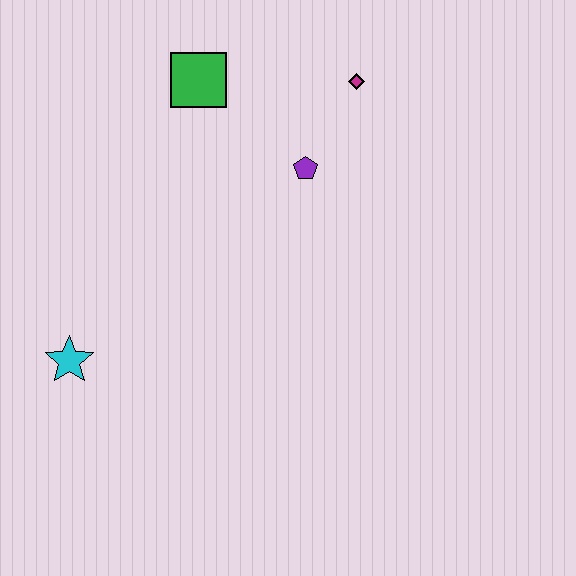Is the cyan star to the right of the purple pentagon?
No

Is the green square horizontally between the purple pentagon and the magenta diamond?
No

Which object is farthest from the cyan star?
The magenta diamond is farthest from the cyan star.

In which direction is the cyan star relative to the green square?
The cyan star is below the green square.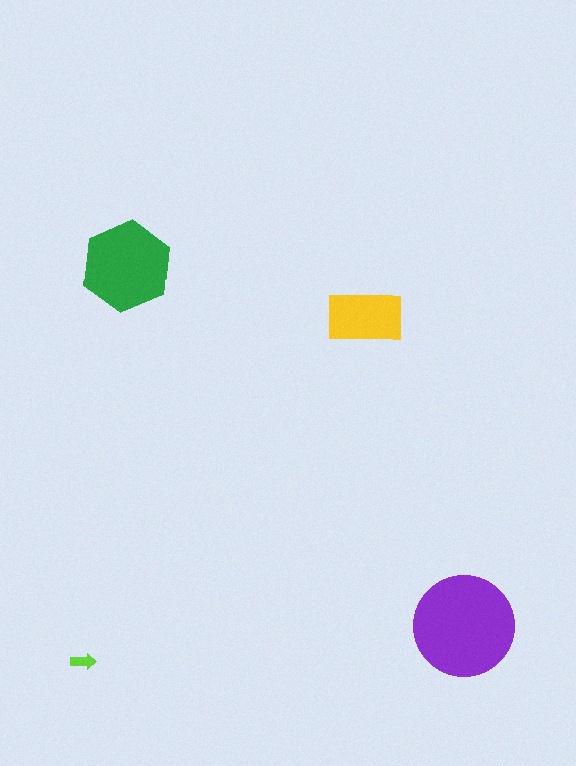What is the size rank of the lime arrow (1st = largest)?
4th.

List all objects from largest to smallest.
The purple circle, the green hexagon, the yellow rectangle, the lime arrow.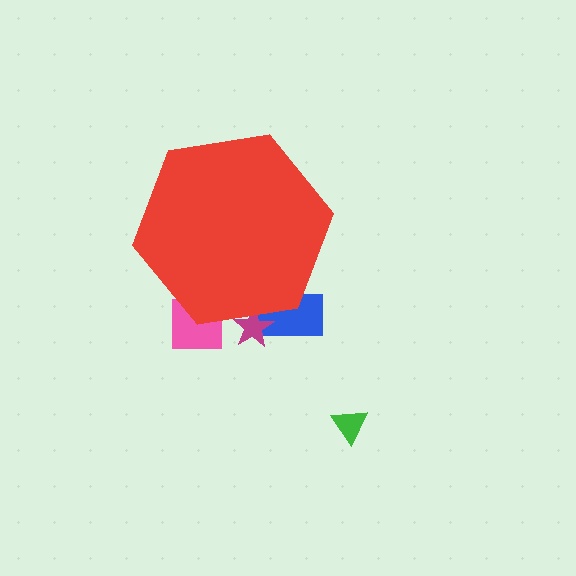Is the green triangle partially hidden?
No, the green triangle is fully visible.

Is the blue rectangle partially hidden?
Yes, the blue rectangle is partially hidden behind the red hexagon.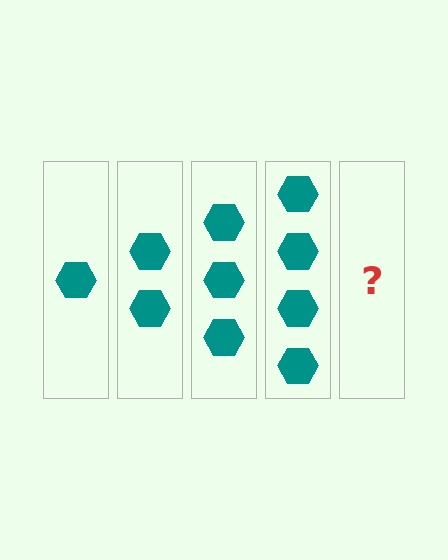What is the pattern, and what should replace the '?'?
The pattern is that each step adds one more hexagon. The '?' should be 5 hexagons.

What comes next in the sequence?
The next element should be 5 hexagons.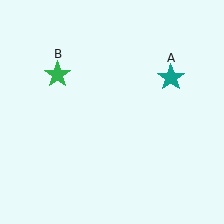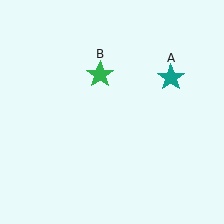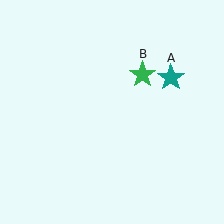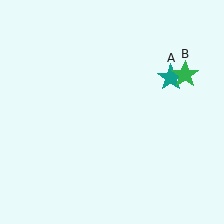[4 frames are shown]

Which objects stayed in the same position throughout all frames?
Teal star (object A) remained stationary.